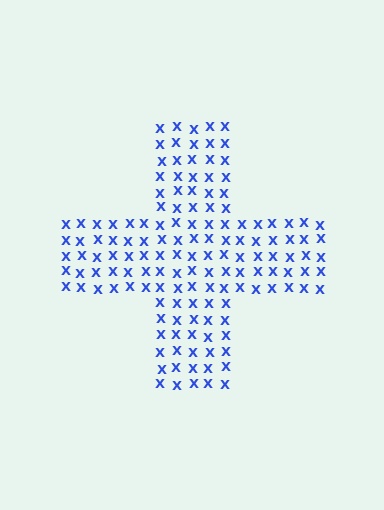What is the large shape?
The large shape is a cross.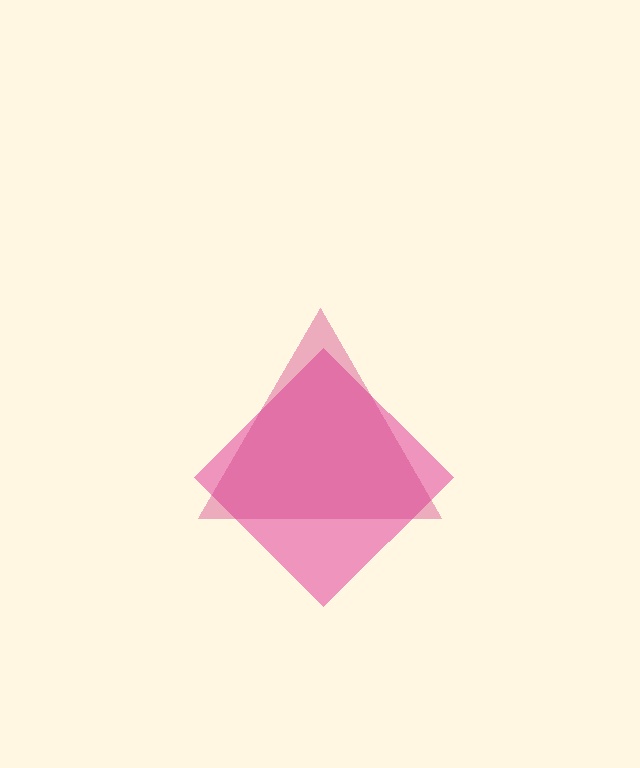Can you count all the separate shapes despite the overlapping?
Yes, there are 2 separate shapes.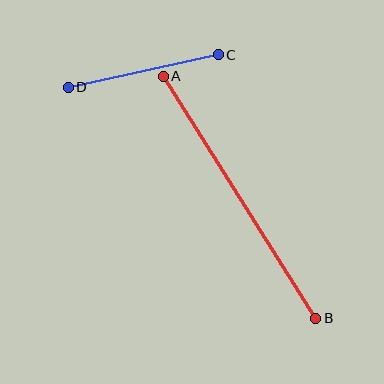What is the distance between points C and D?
The distance is approximately 153 pixels.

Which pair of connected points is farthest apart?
Points A and B are farthest apart.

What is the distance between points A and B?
The distance is approximately 286 pixels.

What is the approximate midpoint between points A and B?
The midpoint is at approximately (239, 197) pixels.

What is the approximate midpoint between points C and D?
The midpoint is at approximately (143, 71) pixels.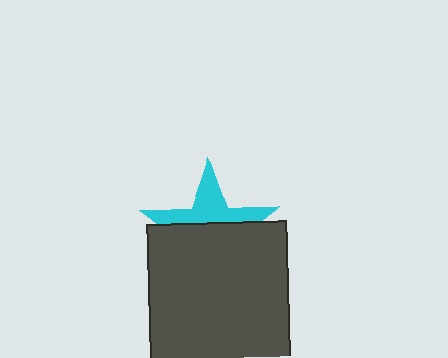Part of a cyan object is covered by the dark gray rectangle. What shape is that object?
It is a star.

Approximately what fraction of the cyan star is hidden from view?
Roughly 60% of the cyan star is hidden behind the dark gray rectangle.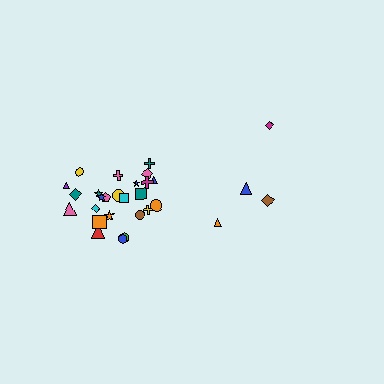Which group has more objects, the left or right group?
The left group.